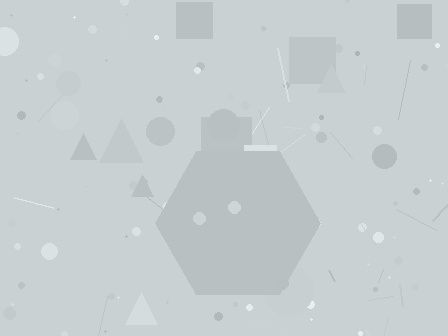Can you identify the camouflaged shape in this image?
The camouflaged shape is a hexagon.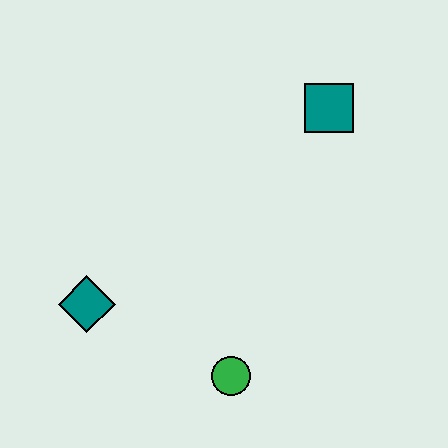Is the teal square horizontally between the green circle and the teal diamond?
No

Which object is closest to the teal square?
The green circle is closest to the teal square.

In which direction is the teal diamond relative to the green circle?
The teal diamond is to the left of the green circle.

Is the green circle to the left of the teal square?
Yes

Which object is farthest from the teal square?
The teal diamond is farthest from the teal square.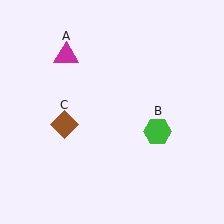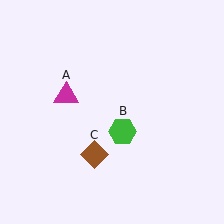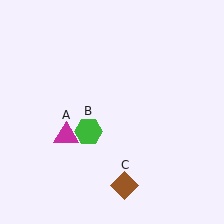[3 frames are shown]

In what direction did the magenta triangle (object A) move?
The magenta triangle (object A) moved down.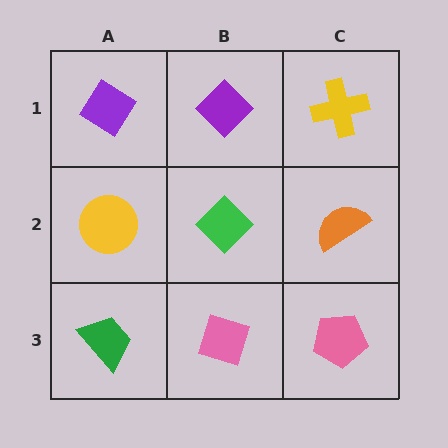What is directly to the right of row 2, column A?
A green diamond.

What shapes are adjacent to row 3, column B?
A green diamond (row 2, column B), a green trapezoid (row 3, column A), a pink pentagon (row 3, column C).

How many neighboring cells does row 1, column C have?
2.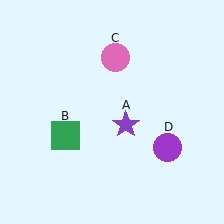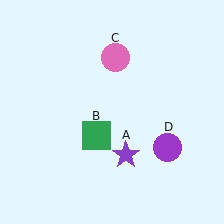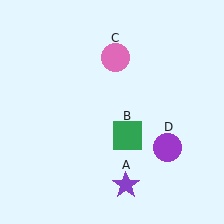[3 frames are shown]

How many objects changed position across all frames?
2 objects changed position: purple star (object A), green square (object B).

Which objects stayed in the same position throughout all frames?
Pink circle (object C) and purple circle (object D) remained stationary.